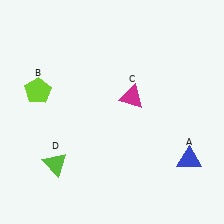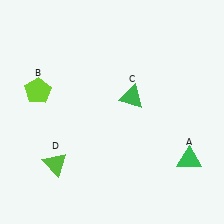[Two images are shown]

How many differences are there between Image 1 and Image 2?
There are 2 differences between the two images.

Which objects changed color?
A changed from blue to green. C changed from magenta to green.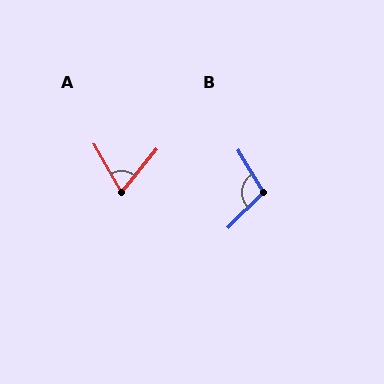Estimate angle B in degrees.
Approximately 105 degrees.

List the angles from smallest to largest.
A (69°), B (105°).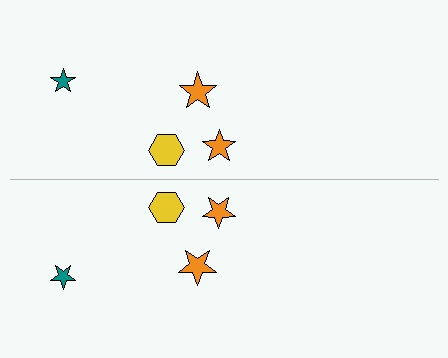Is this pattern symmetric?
Yes, this pattern has bilateral (reflection) symmetry.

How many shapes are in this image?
There are 8 shapes in this image.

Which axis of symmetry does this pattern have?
The pattern has a horizontal axis of symmetry running through the center of the image.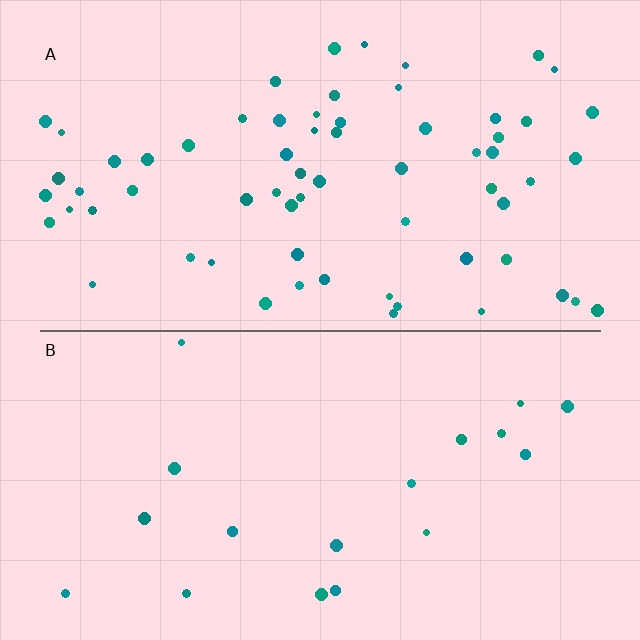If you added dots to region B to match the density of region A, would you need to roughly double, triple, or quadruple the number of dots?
Approximately quadruple.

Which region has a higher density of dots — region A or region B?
A (the top).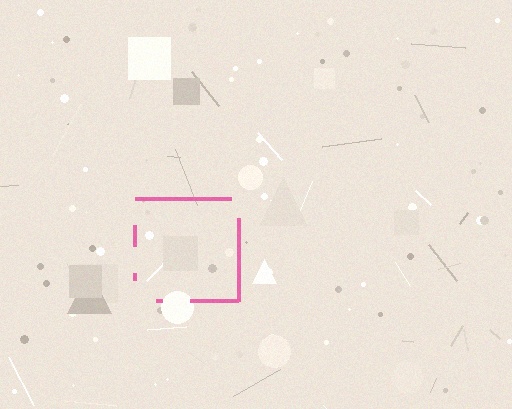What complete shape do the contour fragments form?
The contour fragments form a square.